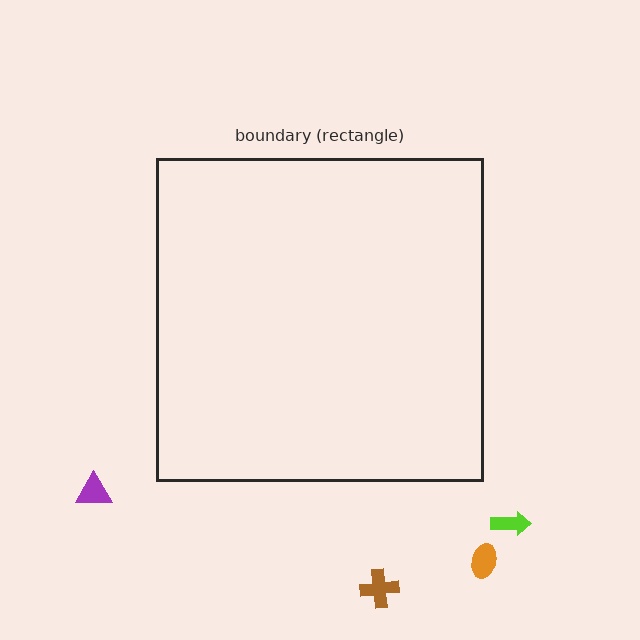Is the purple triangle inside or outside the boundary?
Outside.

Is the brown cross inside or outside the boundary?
Outside.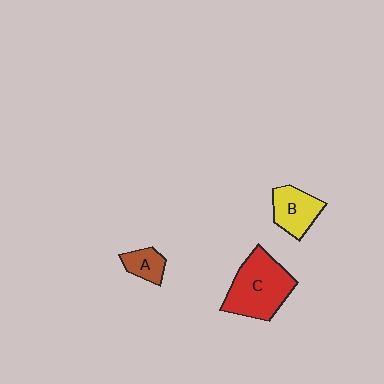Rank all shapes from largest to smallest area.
From largest to smallest: C (red), B (yellow), A (brown).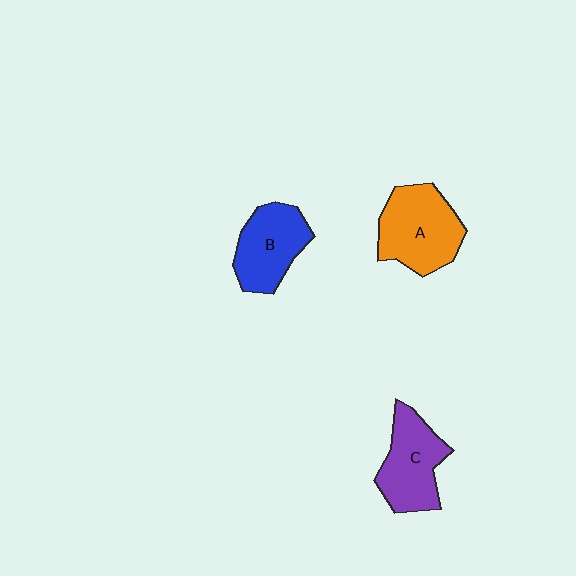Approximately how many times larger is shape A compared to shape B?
Approximately 1.2 times.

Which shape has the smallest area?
Shape B (blue).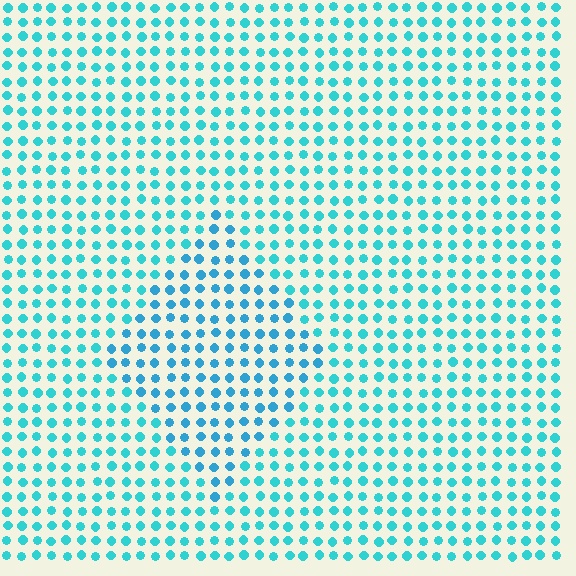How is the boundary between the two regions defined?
The boundary is defined purely by a slight shift in hue (about 17 degrees). Spacing, size, and orientation are identical on both sides.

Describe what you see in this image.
The image is filled with small cyan elements in a uniform arrangement. A diamond-shaped region is visible where the elements are tinted to a slightly different hue, forming a subtle color boundary.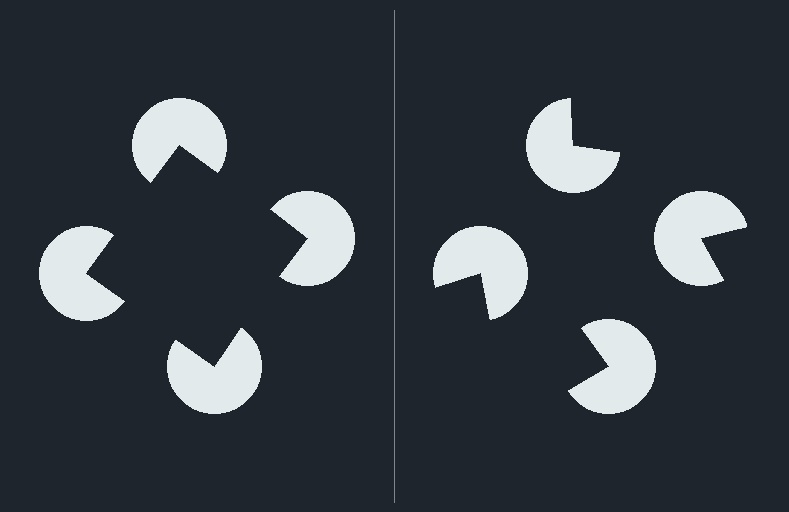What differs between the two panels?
The pac-man discs are positioned identically on both sides; only the wedge orientations differ. On the left they align to a square; on the right they are misaligned.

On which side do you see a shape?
An illusory square appears on the left side. On the right side the wedge cuts are rotated, so no coherent shape forms.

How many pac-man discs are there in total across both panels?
8 — 4 on each side.